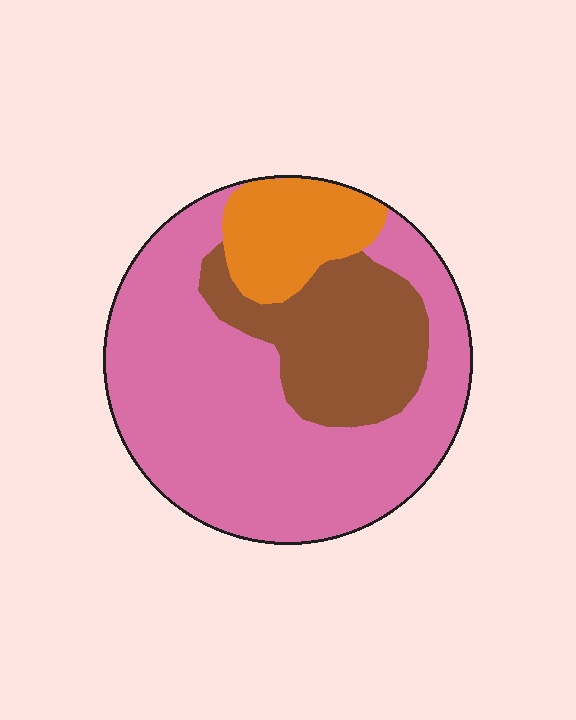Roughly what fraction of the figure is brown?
Brown covers 23% of the figure.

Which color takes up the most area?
Pink, at roughly 65%.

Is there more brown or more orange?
Brown.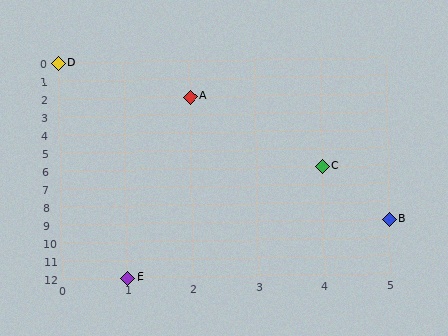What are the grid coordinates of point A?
Point A is at grid coordinates (2, 2).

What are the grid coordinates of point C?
Point C is at grid coordinates (4, 6).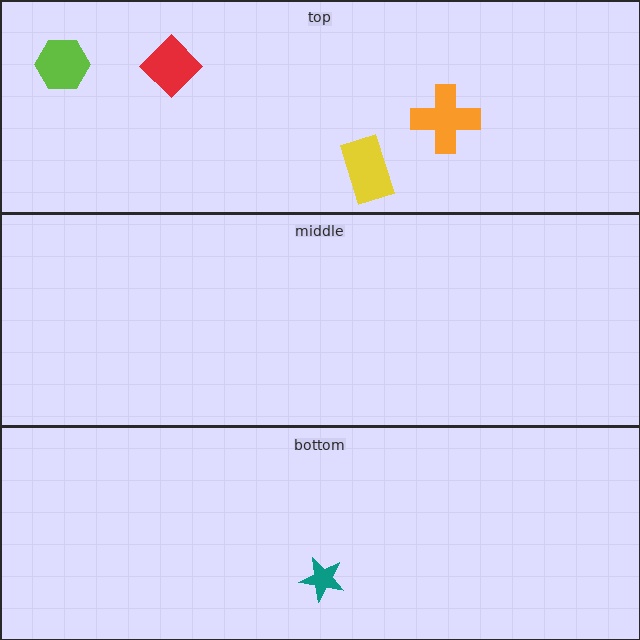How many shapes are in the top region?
4.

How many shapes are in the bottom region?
1.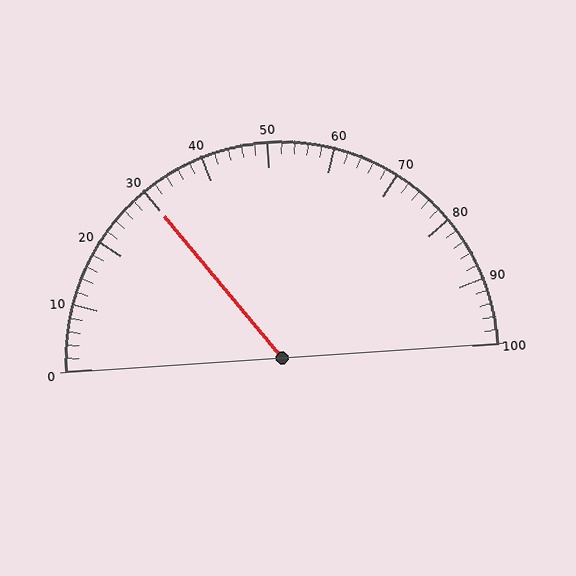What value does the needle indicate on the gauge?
The needle indicates approximately 30.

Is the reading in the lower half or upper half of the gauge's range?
The reading is in the lower half of the range (0 to 100).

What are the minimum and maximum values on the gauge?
The gauge ranges from 0 to 100.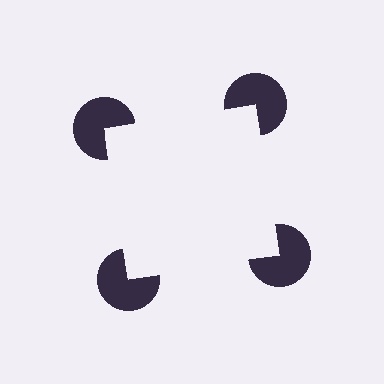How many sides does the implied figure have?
4 sides.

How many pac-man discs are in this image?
There are 4 — one at each vertex of the illusory square.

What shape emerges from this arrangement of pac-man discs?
An illusory square — its edges are inferred from the aligned wedge cuts in the pac-man discs, not physically drawn.